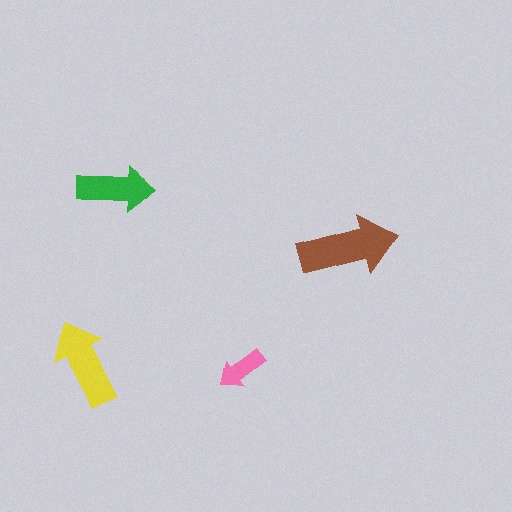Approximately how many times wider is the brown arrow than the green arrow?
About 1.5 times wider.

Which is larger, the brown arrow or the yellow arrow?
The brown one.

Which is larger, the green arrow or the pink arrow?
The green one.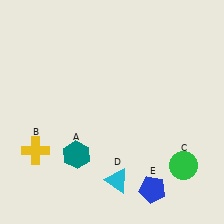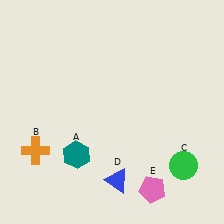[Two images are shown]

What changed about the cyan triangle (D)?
In Image 1, D is cyan. In Image 2, it changed to blue.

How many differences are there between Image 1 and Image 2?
There are 3 differences between the two images.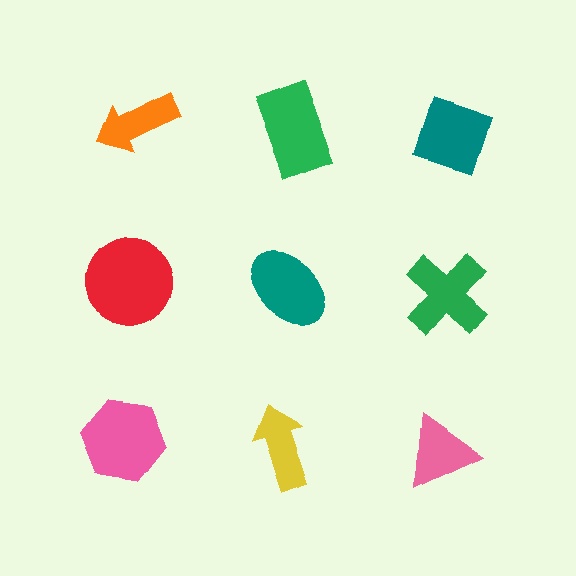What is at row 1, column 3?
A teal diamond.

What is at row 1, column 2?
A green rectangle.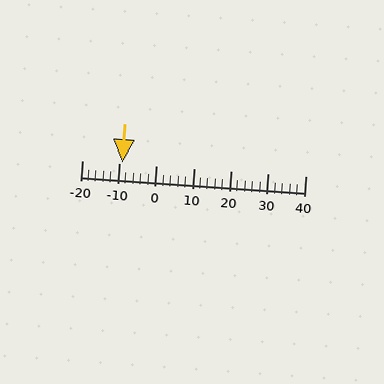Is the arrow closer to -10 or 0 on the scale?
The arrow is closer to -10.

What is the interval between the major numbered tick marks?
The major tick marks are spaced 10 units apart.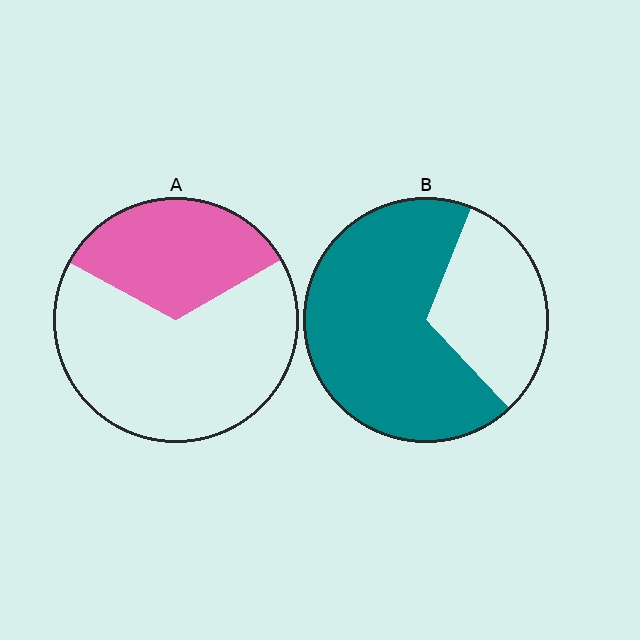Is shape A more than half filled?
No.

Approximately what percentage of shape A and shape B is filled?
A is approximately 35% and B is approximately 70%.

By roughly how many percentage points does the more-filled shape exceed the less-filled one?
By roughly 35 percentage points (B over A).